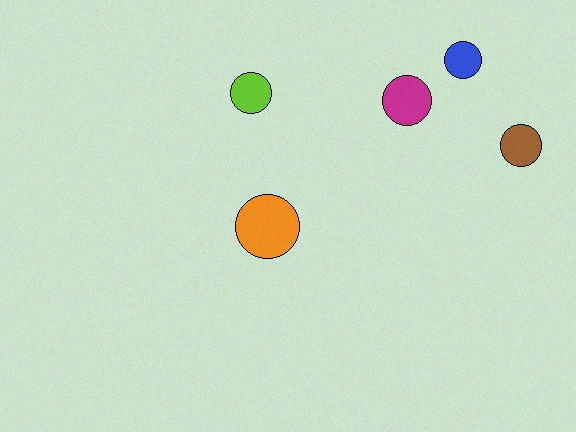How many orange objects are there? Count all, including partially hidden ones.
There is 1 orange object.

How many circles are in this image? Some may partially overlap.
There are 5 circles.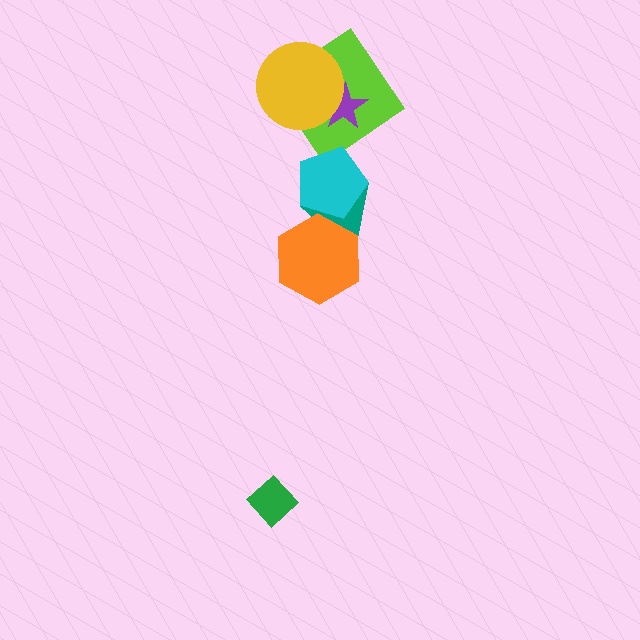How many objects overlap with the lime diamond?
2 objects overlap with the lime diamond.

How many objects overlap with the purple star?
2 objects overlap with the purple star.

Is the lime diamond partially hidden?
Yes, it is partially covered by another shape.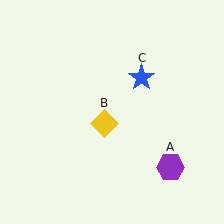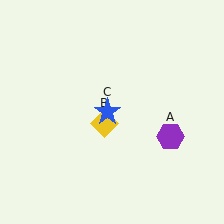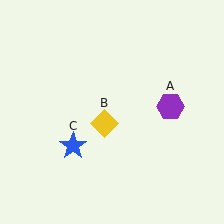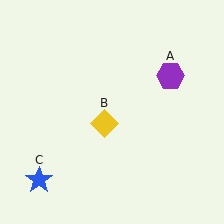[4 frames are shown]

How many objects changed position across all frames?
2 objects changed position: purple hexagon (object A), blue star (object C).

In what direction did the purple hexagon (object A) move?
The purple hexagon (object A) moved up.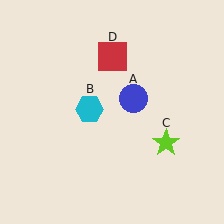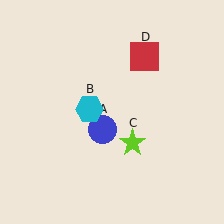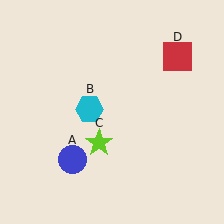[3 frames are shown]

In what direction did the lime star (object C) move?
The lime star (object C) moved left.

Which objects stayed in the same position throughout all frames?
Cyan hexagon (object B) remained stationary.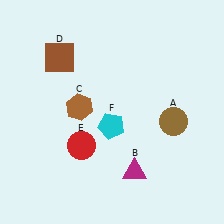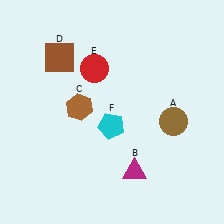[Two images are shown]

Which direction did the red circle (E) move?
The red circle (E) moved up.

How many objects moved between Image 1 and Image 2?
1 object moved between the two images.